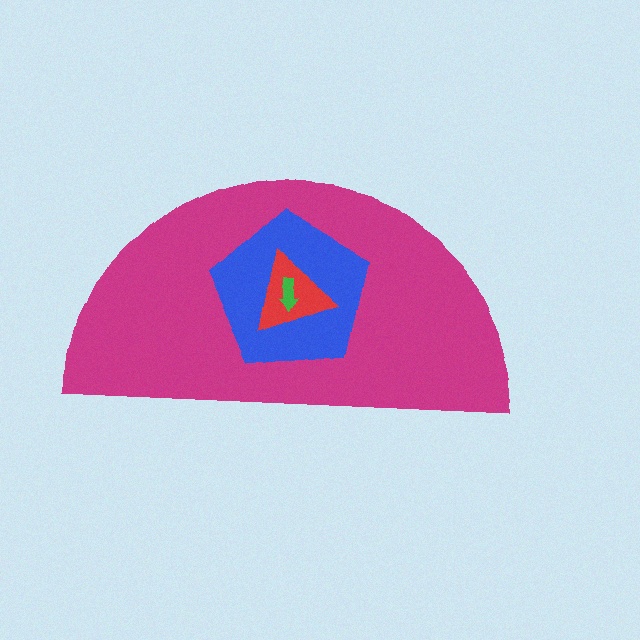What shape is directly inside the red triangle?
The green arrow.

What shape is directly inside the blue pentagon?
The red triangle.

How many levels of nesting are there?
4.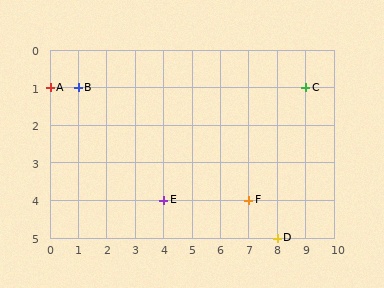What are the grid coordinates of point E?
Point E is at grid coordinates (4, 4).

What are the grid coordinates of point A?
Point A is at grid coordinates (0, 1).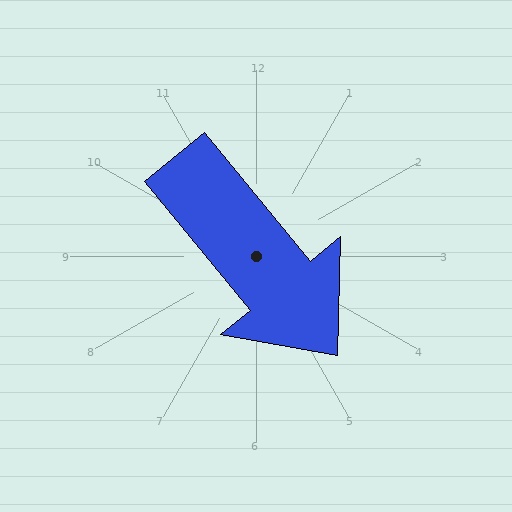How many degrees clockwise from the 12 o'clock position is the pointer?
Approximately 141 degrees.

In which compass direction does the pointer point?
Southeast.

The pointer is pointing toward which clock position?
Roughly 5 o'clock.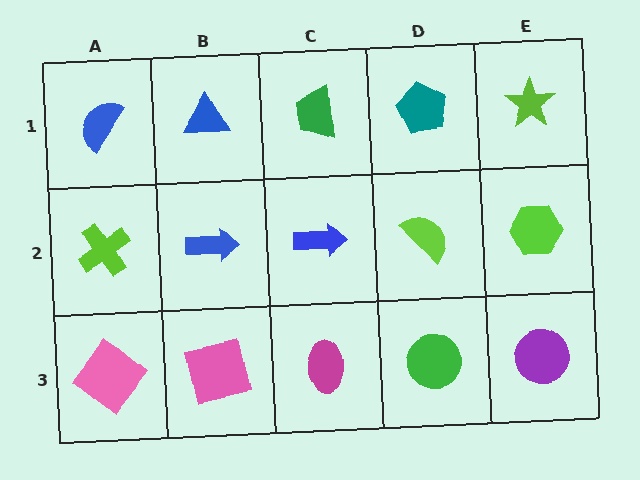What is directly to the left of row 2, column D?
A blue arrow.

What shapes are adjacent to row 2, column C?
A green trapezoid (row 1, column C), a magenta ellipse (row 3, column C), a blue arrow (row 2, column B), a lime semicircle (row 2, column D).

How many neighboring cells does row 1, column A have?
2.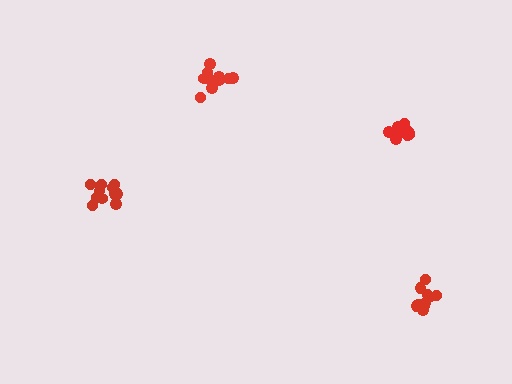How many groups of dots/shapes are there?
There are 4 groups.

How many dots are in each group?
Group 1: 11 dots, Group 2: 11 dots, Group 3: 11 dots, Group 4: 11 dots (44 total).